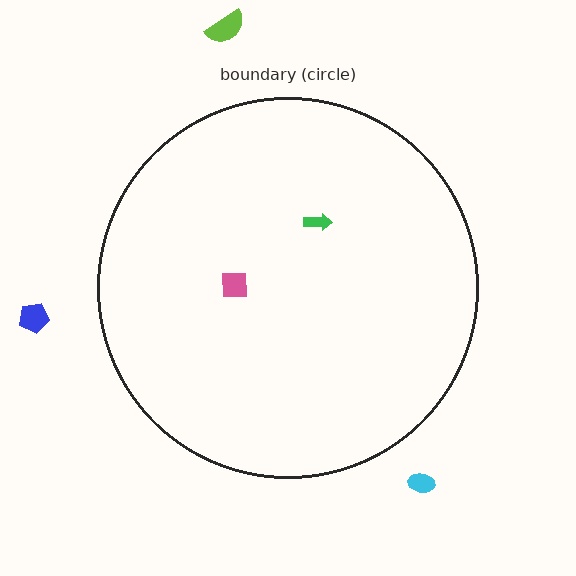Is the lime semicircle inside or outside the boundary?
Outside.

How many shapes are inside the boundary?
2 inside, 3 outside.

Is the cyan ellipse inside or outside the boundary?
Outside.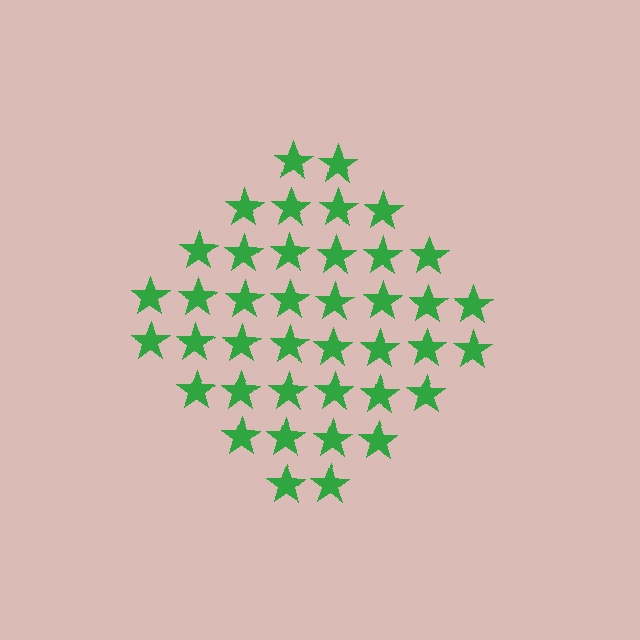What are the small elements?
The small elements are stars.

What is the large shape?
The large shape is a diamond.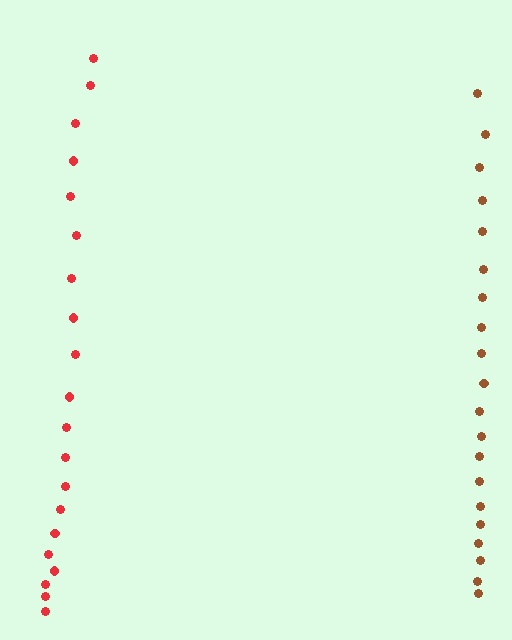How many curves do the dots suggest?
There are 2 distinct paths.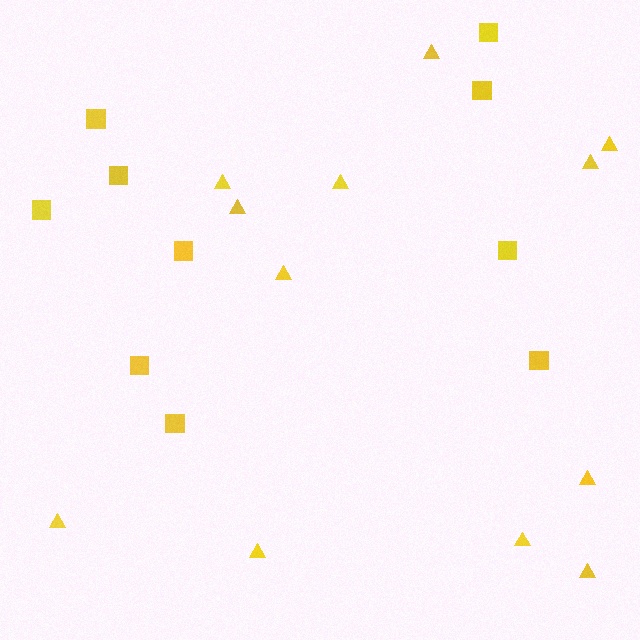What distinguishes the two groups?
There are 2 groups: one group of triangles (12) and one group of squares (10).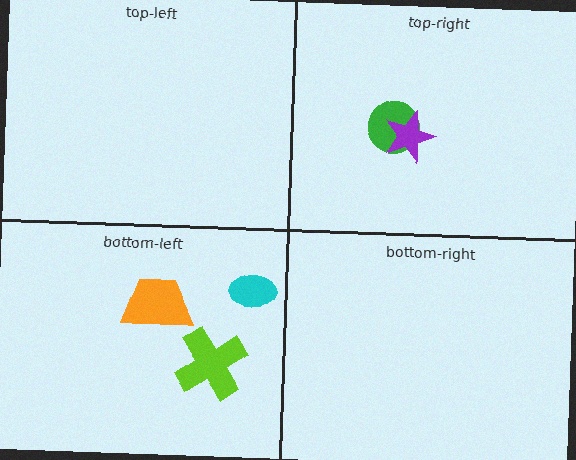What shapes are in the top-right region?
The green circle, the purple star.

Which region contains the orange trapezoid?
The bottom-left region.